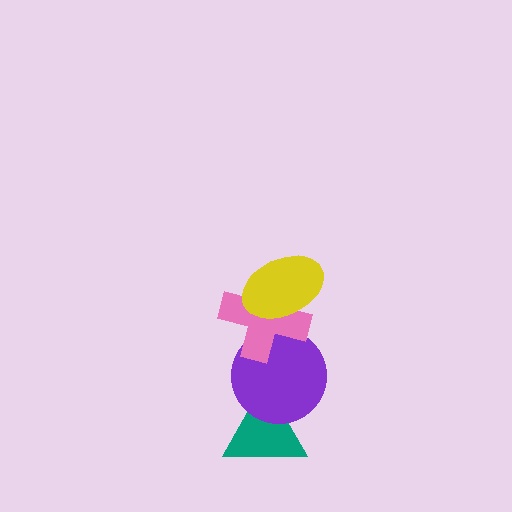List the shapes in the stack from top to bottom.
From top to bottom: the yellow ellipse, the pink cross, the purple circle, the teal triangle.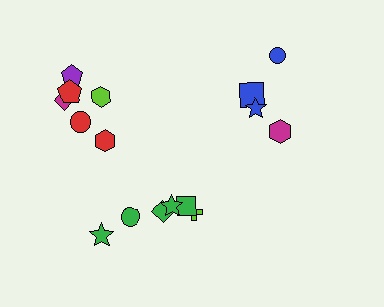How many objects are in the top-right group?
There are 4 objects.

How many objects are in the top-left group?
There are 6 objects.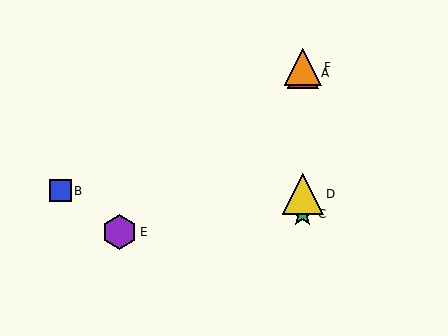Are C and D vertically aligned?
Yes, both are at x≈303.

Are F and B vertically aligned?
No, F is at x≈303 and B is at x≈60.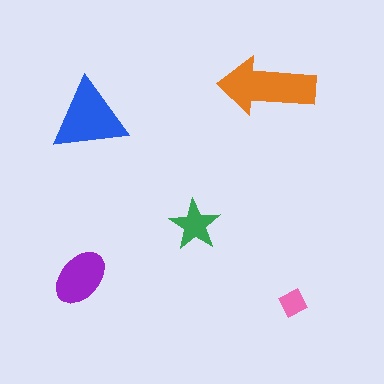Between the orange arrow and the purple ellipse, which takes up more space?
The orange arrow.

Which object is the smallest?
The pink diamond.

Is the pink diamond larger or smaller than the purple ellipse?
Smaller.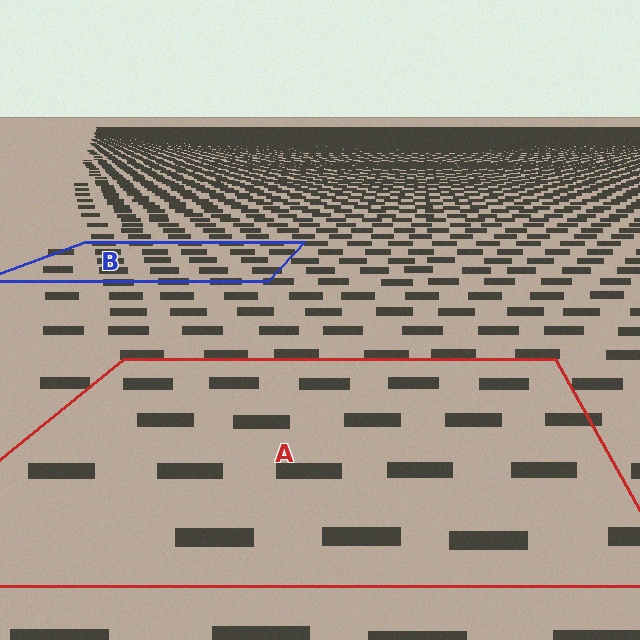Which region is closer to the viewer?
Region A is closer. The texture elements there are larger and more spread out.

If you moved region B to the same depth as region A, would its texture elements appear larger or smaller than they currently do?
They would appear larger. At a closer depth, the same texture elements are projected at a bigger on-screen size.